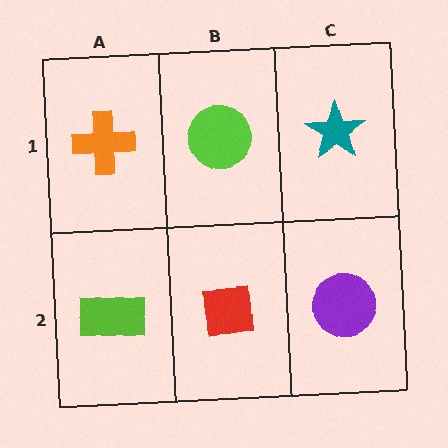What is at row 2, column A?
A lime rectangle.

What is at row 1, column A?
An orange cross.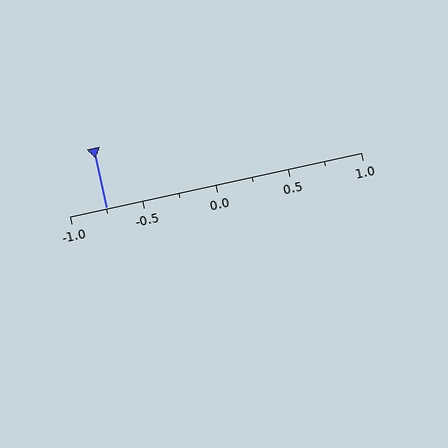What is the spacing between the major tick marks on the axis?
The major ticks are spaced 0.5 apart.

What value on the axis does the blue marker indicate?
The marker indicates approximately -0.75.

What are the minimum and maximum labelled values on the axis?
The axis runs from -1.0 to 1.0.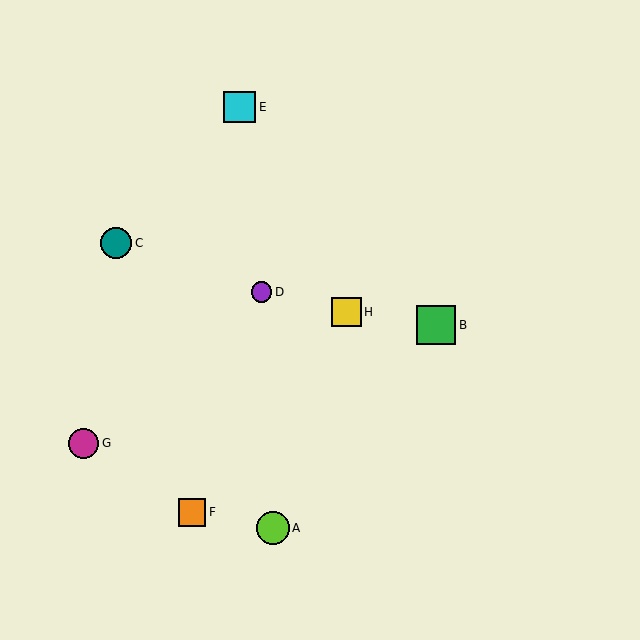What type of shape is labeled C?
Shape C is a teal circle.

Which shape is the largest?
The green square (labeled B) is the largest.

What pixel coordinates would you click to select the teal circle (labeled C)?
Click at (116, 243) to select the teal circle C.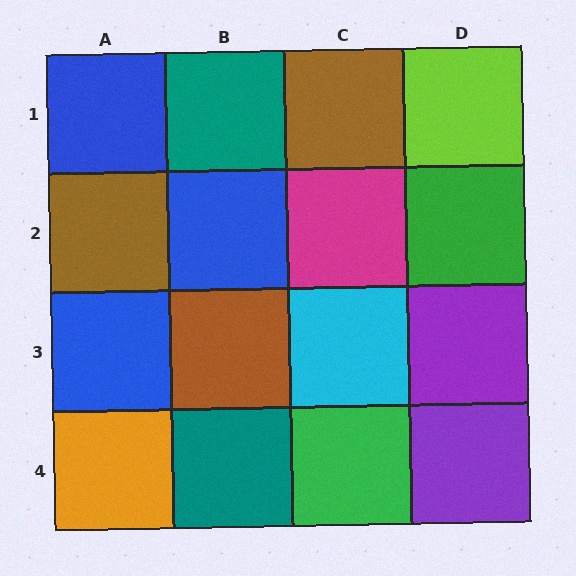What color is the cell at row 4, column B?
Teal.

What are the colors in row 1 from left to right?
Blue, teal, brown, lime.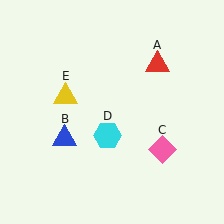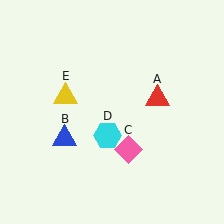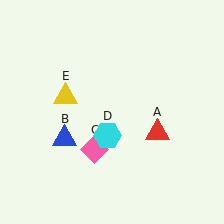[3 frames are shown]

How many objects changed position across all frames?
2 objects changed position: red triangle (object A), pink diamond (object C).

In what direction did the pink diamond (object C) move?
The pink diamond (object C) moved left.